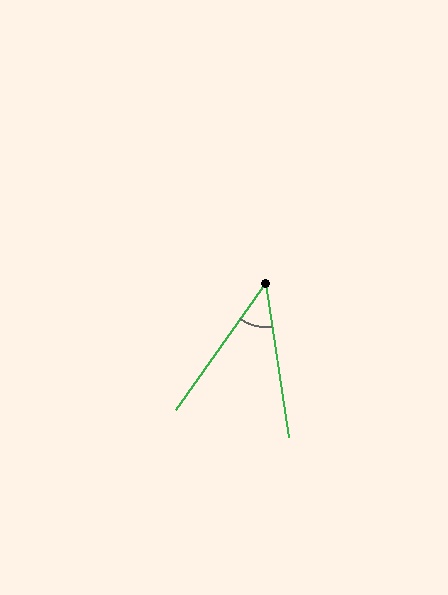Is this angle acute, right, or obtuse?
It is acute.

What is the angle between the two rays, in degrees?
Approximately 44 degrees.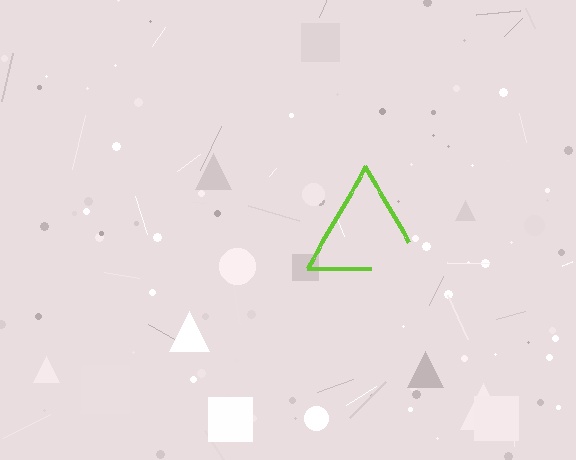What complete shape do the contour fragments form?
The contour fragments form a triangle.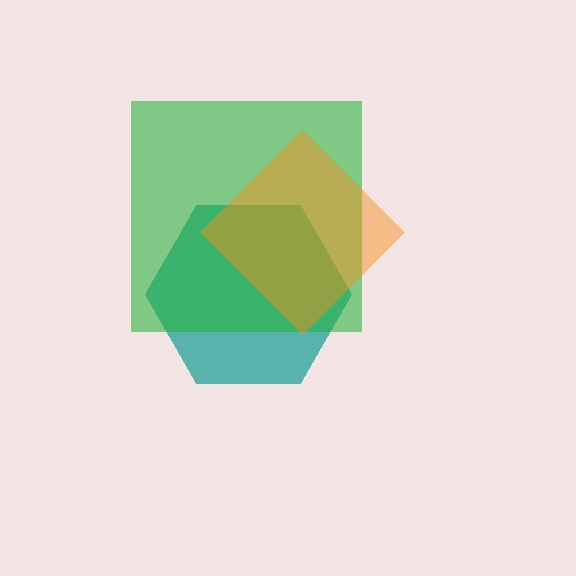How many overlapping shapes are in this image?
There are 3 overlapping shapes in the image.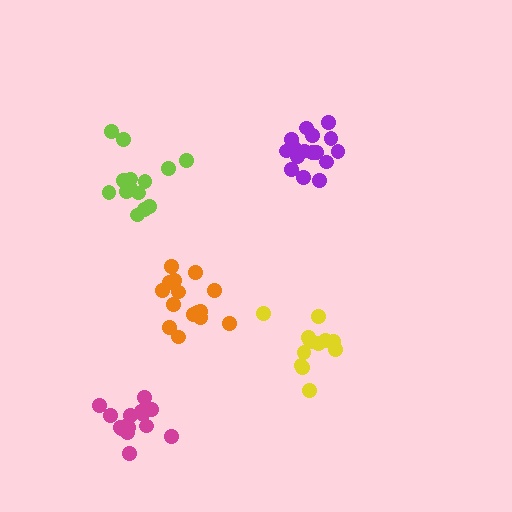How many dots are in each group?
Group 1: 15 dots, Group 2: 16 dots, Group 3: 14 dots, Group 4: 15 dots, Group 5: 12 dots (72 total).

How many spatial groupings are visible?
There are 5 spatial groupings.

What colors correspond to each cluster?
The clusters are colored: magenta, purple, lime, orange, yellow.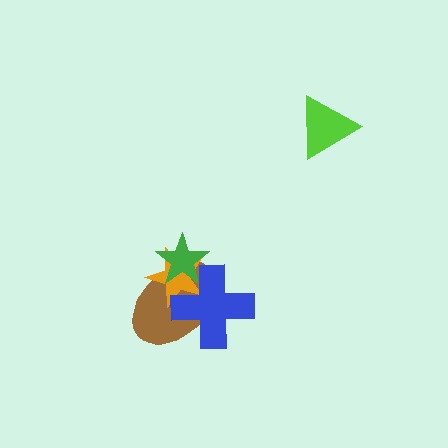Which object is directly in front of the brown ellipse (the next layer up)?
The orange star is directly in front of the brown ellipse.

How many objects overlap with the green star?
3 objects overlap with the green star.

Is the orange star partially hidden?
Yes, it is partially covered by another shape.